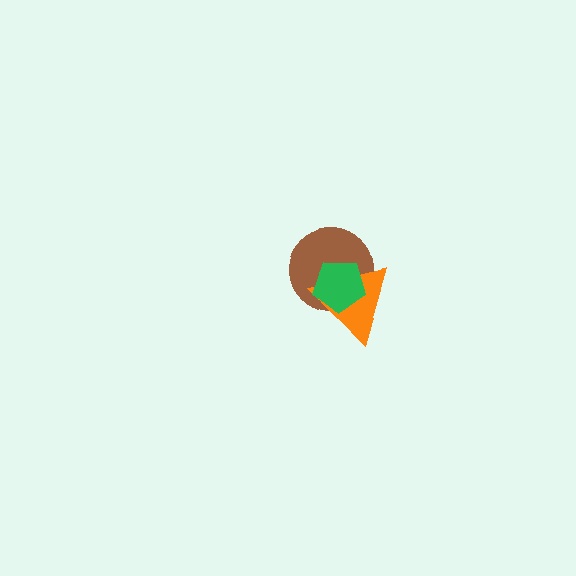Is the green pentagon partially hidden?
No, no other shape covers it.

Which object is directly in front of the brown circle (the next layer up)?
The orange triangle is directly in front of the brown circle.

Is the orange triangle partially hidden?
Yes, it is partially covered by another shape.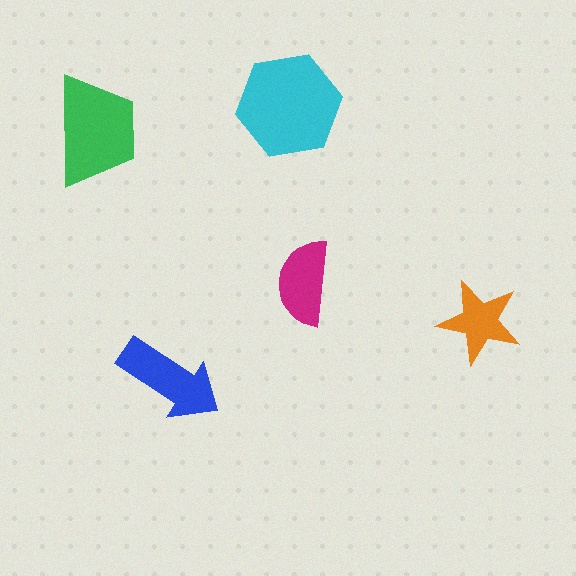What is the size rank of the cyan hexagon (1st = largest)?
1st.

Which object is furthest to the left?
The green trapezoid is leftmost.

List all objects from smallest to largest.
The orange star, the magenta semicircle, the blue arrow, the green trapezoid, the cyan hexagon.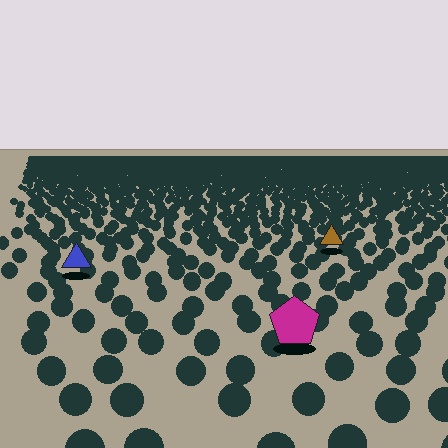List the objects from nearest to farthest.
From nearest to farthest: the magenta pentagon, the blue triangle, the brown triangle.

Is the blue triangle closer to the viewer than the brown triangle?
Yes. The blue triangle is closer — you can tell from the texture gradient: the ground texture is coarser near it.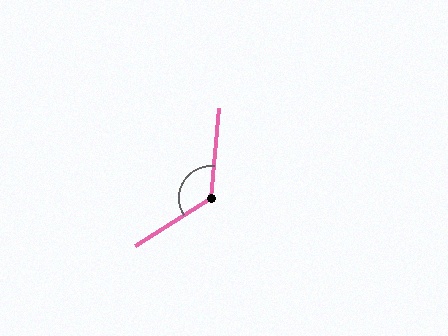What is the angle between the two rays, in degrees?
Approximately 128 degrees.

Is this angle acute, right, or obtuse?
It is obtuse.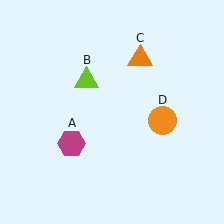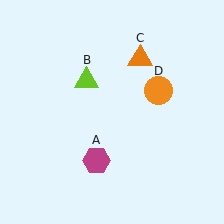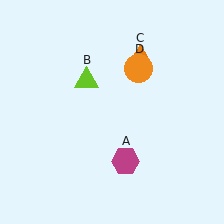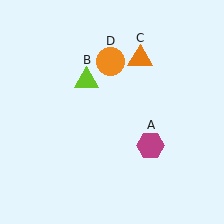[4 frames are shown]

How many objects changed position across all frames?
2 objects changed position: magenta hexagon (object A), orange circle (object D).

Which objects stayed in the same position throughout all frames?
Lime triangle (object B) and orange triangle (object C) remained stationary.